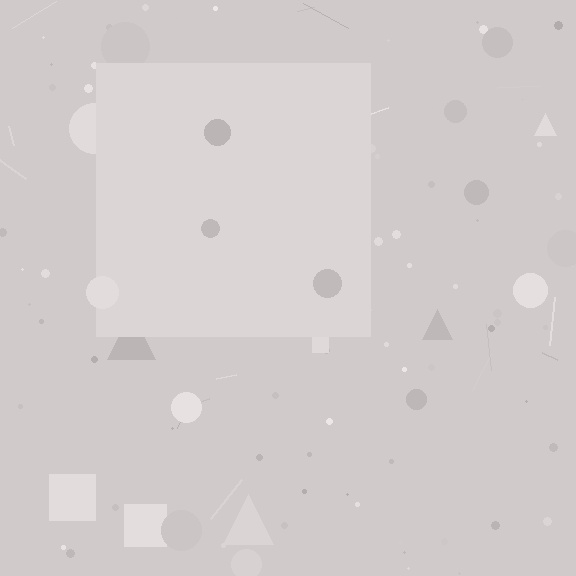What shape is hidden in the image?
A square is hidden in the image.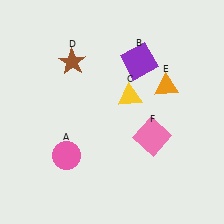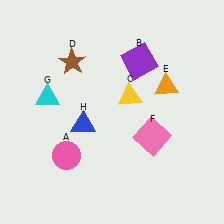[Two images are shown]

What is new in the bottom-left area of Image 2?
A blue triangle (H) was added in the bottom-left area of Image 2.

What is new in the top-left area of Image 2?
A cyan triangle (G) was added in the top-left area of Image 2.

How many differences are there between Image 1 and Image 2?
There are 2 differences between the two images.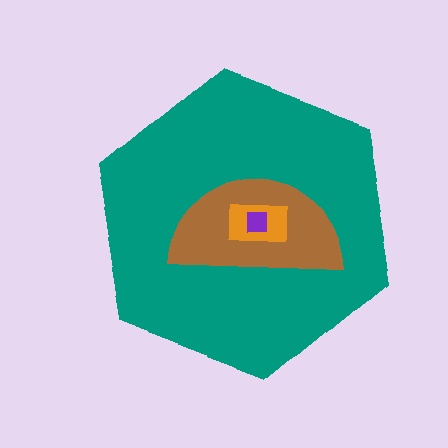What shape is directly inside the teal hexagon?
The brown semicircle.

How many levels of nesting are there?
4.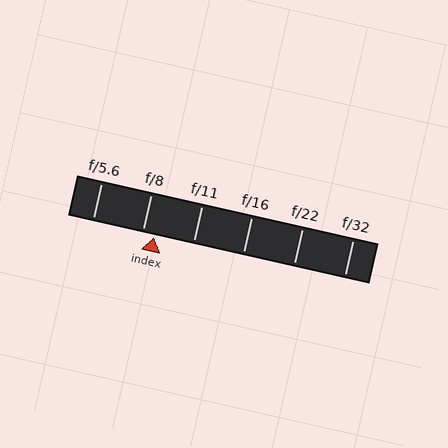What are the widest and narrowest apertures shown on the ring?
The widest aperture shown is f/5.6 and the narrowest is f/32.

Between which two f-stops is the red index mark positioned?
The index mark is between f/8 and f/11.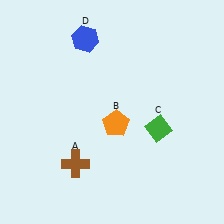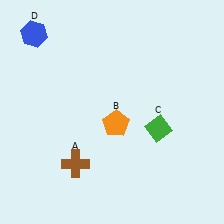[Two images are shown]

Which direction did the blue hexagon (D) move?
The blue hexagon (D) moved left.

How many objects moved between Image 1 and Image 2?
1 object moved between the two images.